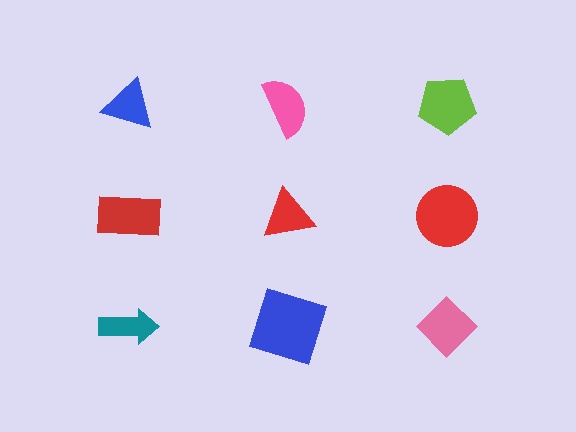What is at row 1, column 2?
A pink semicircle.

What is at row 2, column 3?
A red circle.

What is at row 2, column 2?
A red triangle.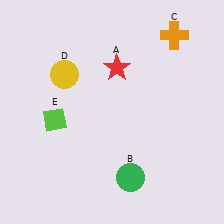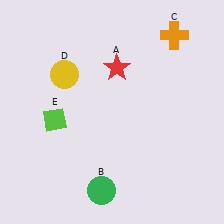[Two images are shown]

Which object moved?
The green circle (B) moved left.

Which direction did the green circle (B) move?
The green circle (B) moved left.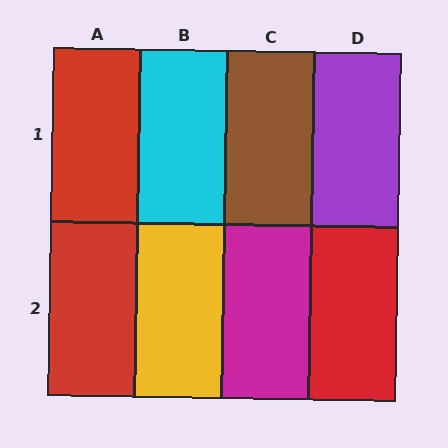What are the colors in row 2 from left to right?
Red, yellow, magenta, red.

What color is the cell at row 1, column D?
Purple.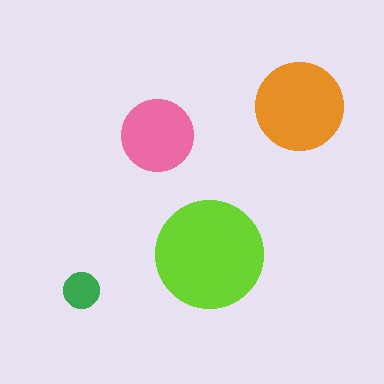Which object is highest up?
The orange circle is topmost.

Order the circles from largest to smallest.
the lime one, the orange one, the pink one, the green one.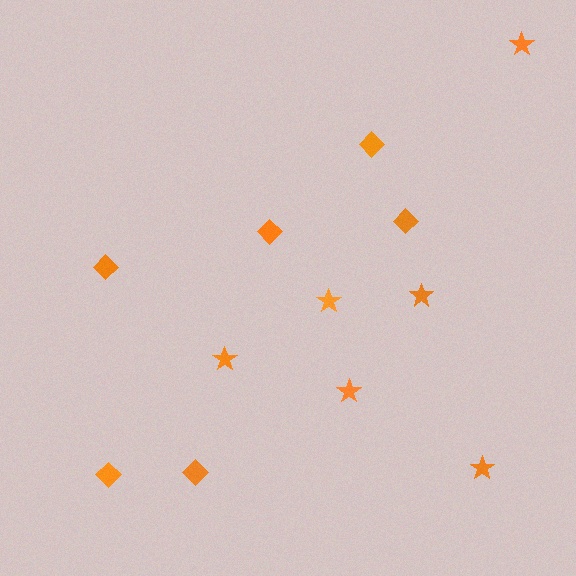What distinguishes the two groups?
There are 2 groups: one group of stars (6) and one group of diamonds (6).